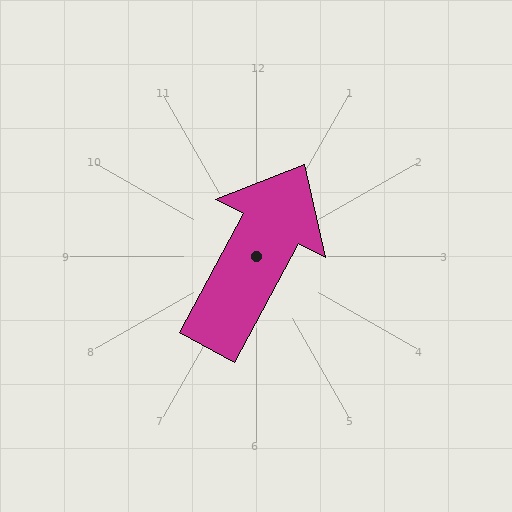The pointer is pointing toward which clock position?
Roughly 1 o'clock.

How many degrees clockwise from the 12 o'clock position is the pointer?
Approximately 28 degrees.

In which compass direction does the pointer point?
Northeast.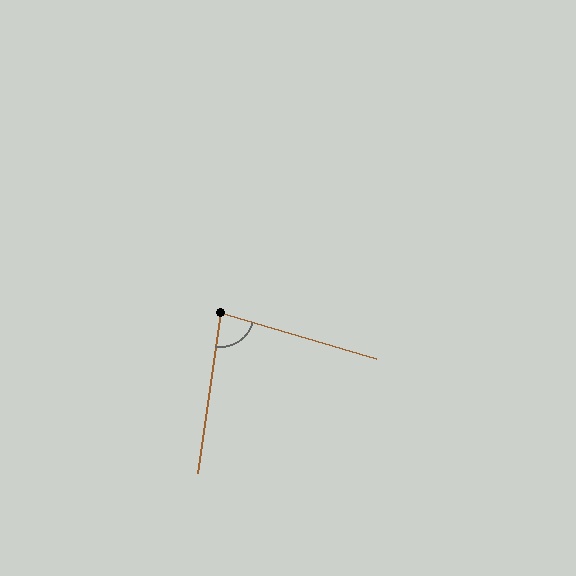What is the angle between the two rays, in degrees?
Approximately 82 degrees.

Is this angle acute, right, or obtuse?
It is acute.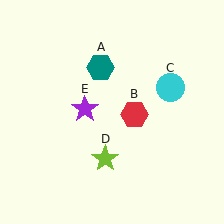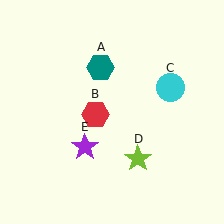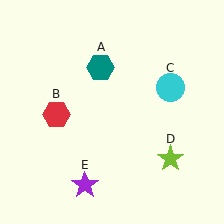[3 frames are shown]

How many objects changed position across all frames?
3 objects changed position: red hexagon (object B), lime star (object D), purple star (object E).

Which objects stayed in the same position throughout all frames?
Teal hexagon (object A) and cyan circle (object C) remained stationary.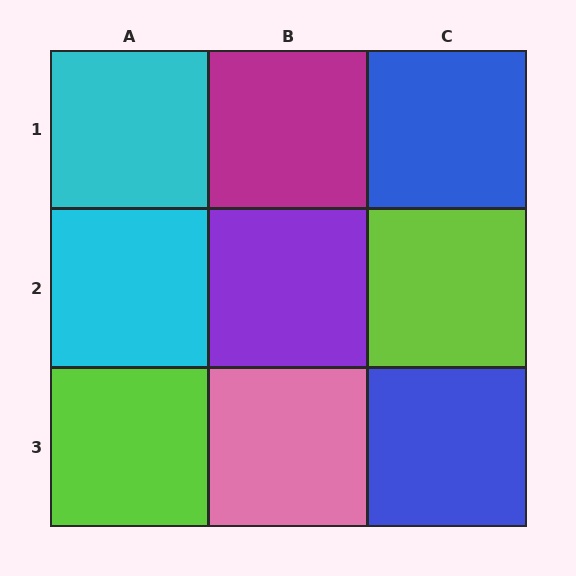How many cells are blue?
2 cells are blue.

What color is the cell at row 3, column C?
Blue.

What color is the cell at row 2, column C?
Lime.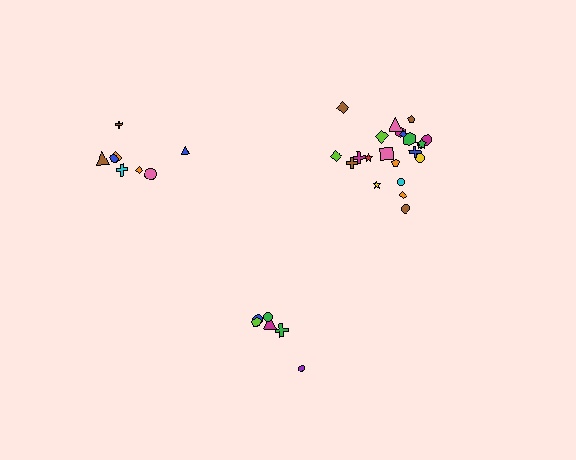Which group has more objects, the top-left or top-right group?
The top-right group.